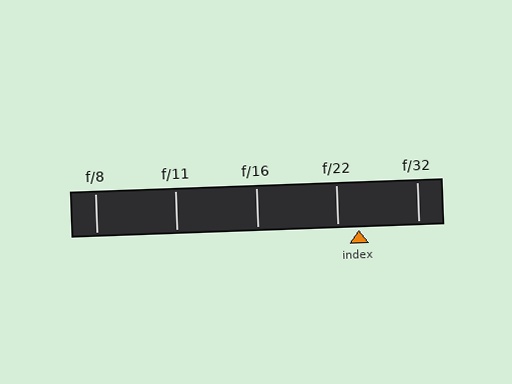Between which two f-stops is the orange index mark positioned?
The index mark is between f/22 and f/32.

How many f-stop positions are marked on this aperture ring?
There are 5 f-stop positions marked.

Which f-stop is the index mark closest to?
The index mark is closest to f/22.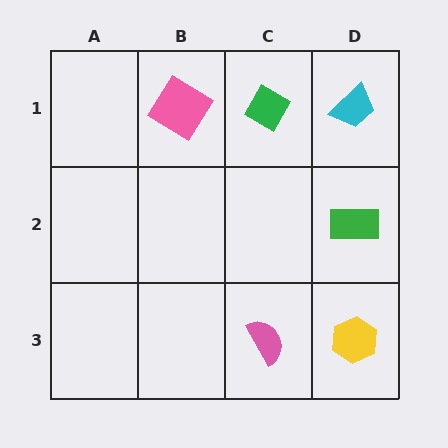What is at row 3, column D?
A yellow hexagon.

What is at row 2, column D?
A green rectangle.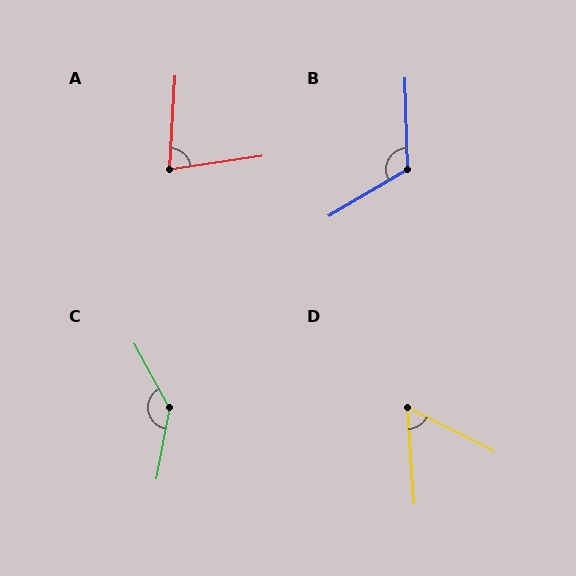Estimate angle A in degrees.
Approximately 78 degrees.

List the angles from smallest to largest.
D (60°), A (78°), B (119°), C (140°).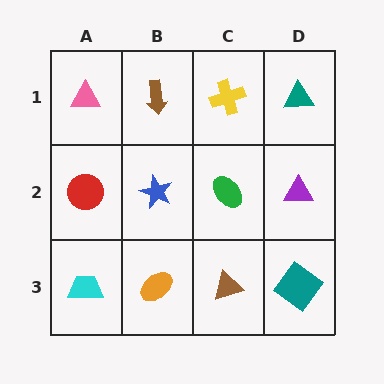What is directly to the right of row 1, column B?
A yellow cross.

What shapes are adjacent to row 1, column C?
A green ellipse (row 2, column C), a brown arrow (row 1, column B), a teal triangle (row 1, column D).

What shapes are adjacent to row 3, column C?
A green ellipse (row 2, column C), an orange ellipse (row 3, column B), a teal diamond (row 3, column D).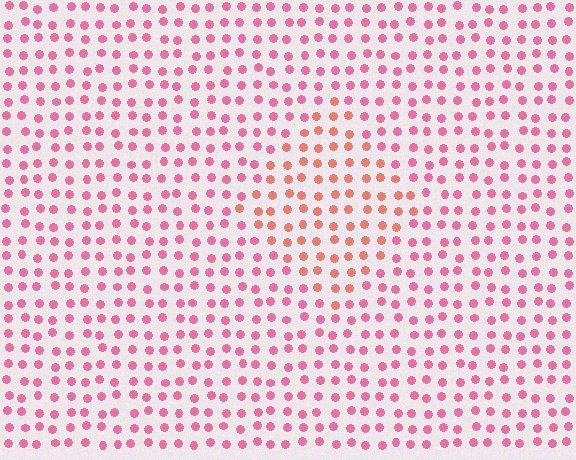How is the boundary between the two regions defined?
The boundary is defined purely by a slight shift in hue (about 32 degrees). Spacing, size, and orientation are identical on both sides.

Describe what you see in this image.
The image is filled with small pink elements in a uniform arrangement. A diamond-shaped region is visible where the elements are tinted to a slightly different hue, forming a subtle color boundary.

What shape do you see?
I see a diamond.